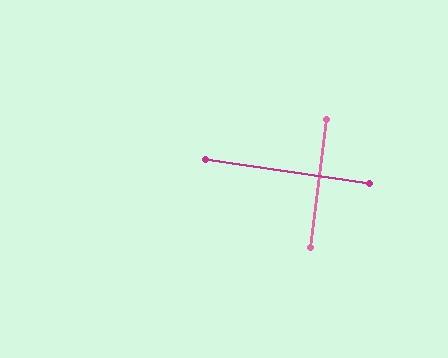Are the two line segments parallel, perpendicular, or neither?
Perpendicular — they meet at approximately 89°.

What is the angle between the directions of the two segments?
Approximately 89 degrees.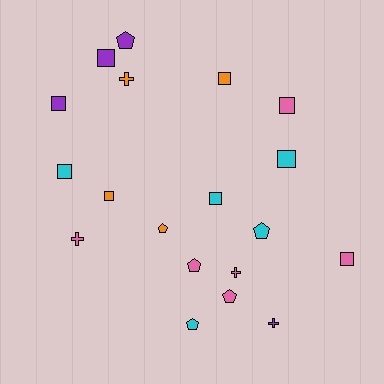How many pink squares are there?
There are 2 pink squares.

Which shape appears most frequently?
Square, with 9 objects.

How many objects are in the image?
There are 19 objects.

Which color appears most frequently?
Pink, with 6 objects.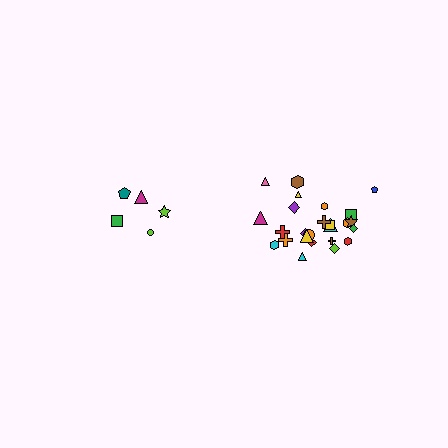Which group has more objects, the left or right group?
The right group.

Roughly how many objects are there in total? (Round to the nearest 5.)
Roughly 30 objects in total.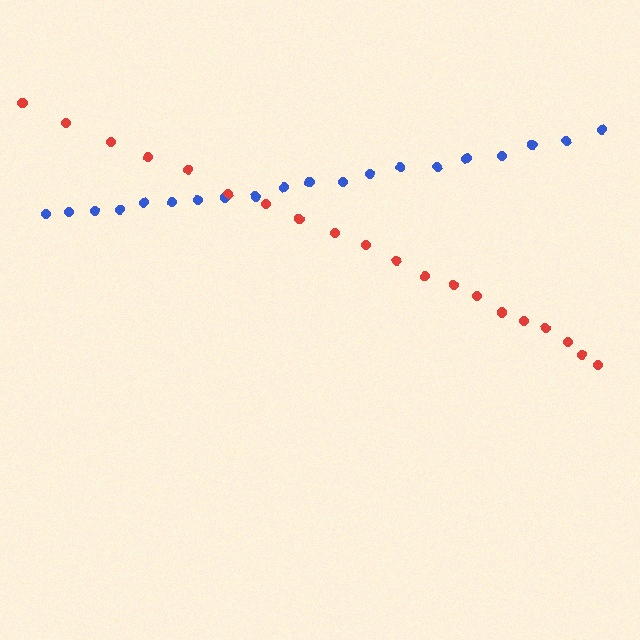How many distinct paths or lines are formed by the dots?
There are 2 distinct paths.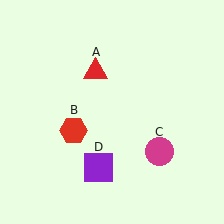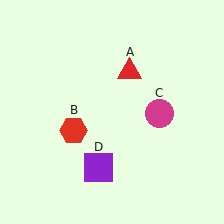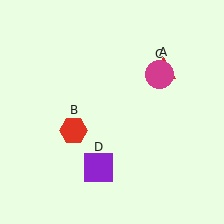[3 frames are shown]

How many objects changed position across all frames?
2 objects changed position: red triangle (object A), magenta circle (object C).